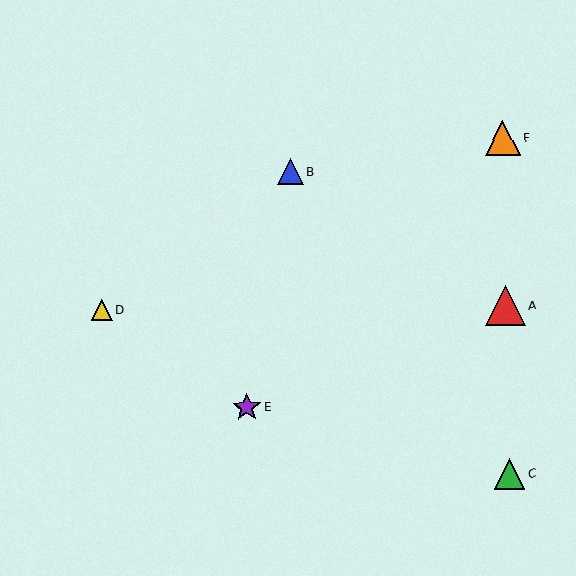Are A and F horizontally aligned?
No, A is at y≈305 and F is at y≈138.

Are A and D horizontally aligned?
Yes, both are at y≈305.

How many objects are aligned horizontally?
2 objects (A, D) are aligned horizontally.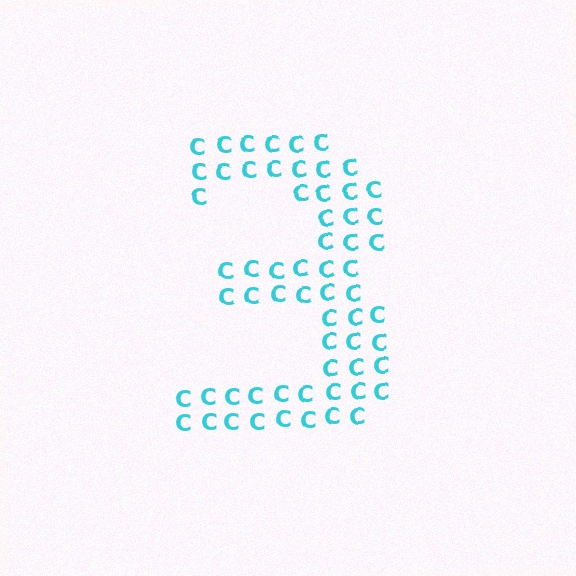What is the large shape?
The large shape is the digit 3.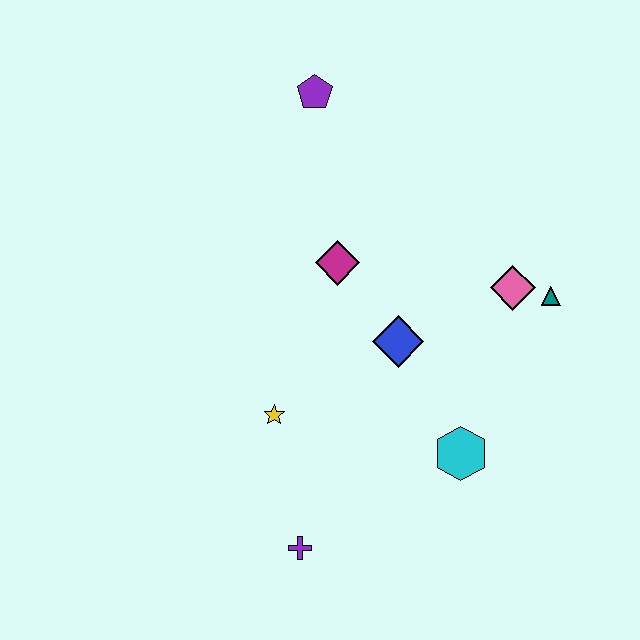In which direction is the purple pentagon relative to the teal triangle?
The purple pentagon is to the left of the teal triangle.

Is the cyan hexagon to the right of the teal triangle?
No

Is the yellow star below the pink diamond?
Yes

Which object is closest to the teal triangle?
The pink diamond is closest to the teal triangle.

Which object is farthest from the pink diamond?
The purple cross is farthest from the pink diamond.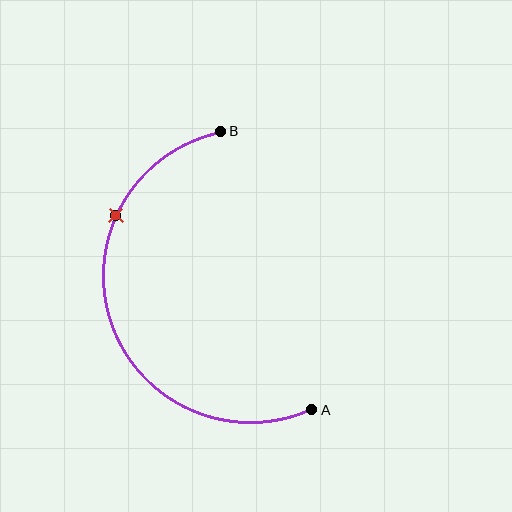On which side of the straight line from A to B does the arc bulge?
The arc bulges to the left of the straight line connecting A and B.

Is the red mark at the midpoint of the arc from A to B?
No. The red mark lies on the arc but is closer to endpoint B. The arc midpoint would be at the point on the curve equidistant along the arc from both A and B.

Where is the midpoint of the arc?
The arc midpoint is the point on the curve farthest from the straight line joining A and B. It sits to the left of that line.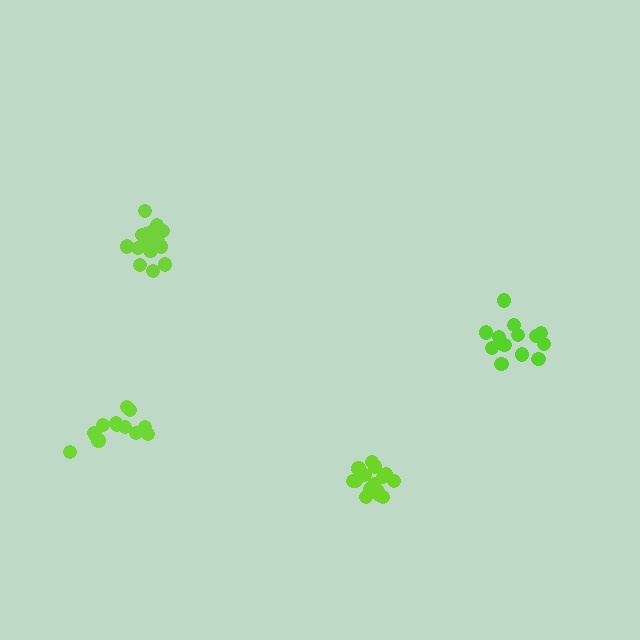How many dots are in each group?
Group 1: 16 dots, Group 2: 17 dots, Group 3: 13 dots, Group 4: 13 dots (59 total).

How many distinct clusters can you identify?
There are 4 distinct clusters.